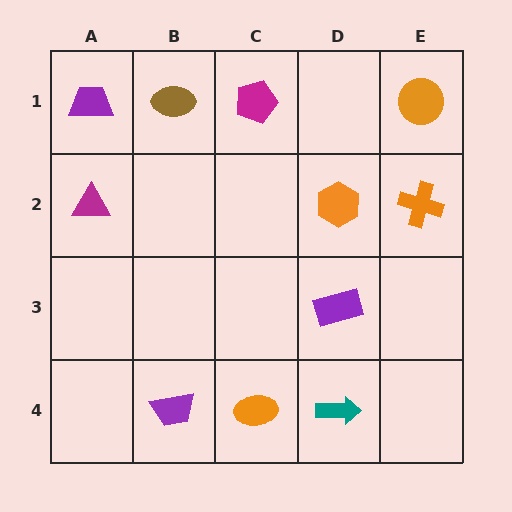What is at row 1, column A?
A purple trapezoid.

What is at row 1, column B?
A brown ellipse.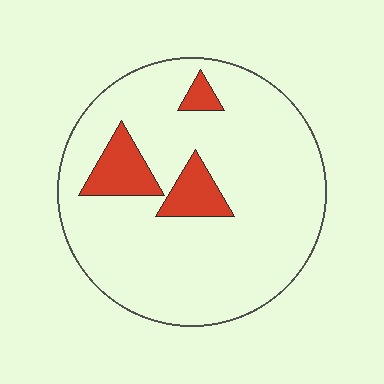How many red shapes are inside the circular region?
3.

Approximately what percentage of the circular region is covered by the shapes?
Approximately 10%.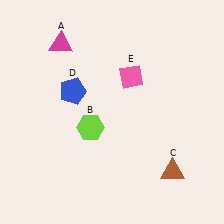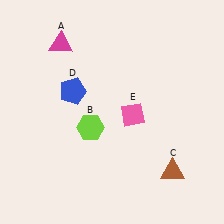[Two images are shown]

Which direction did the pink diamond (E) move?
The pink diamond (E) moved down.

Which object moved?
The pink diamond (E) moved down.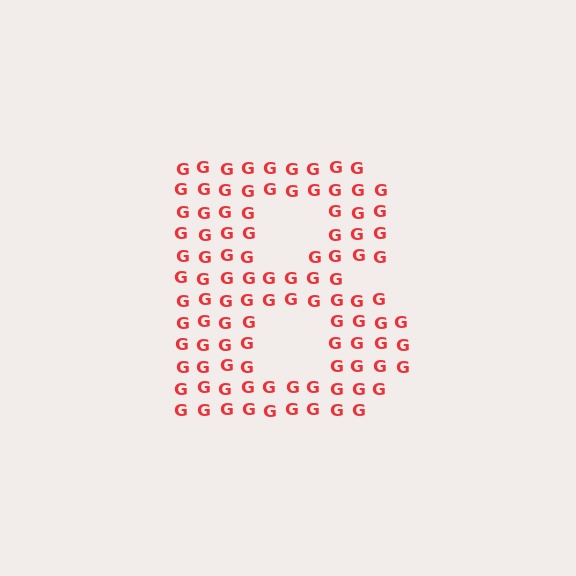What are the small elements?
The small elements are letter G's.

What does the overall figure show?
The overall figure shows the letter B.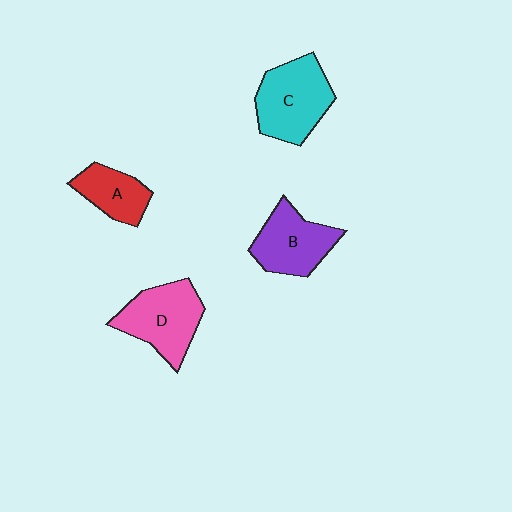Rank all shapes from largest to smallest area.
From largest to smallest: C (cyan), D (pink), B (purple), A (red).